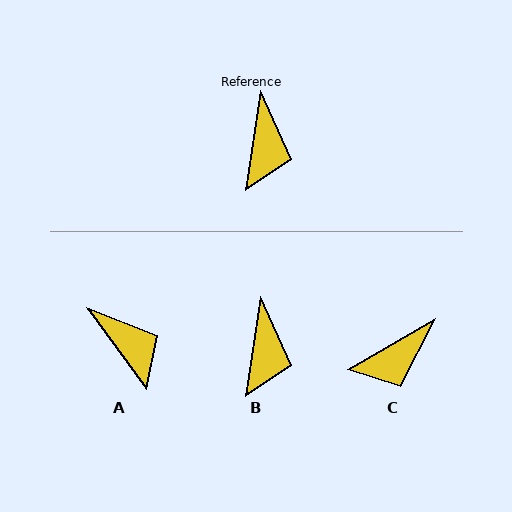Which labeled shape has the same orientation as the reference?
B.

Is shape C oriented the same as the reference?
No, it is off by about 51 degrees.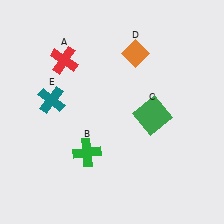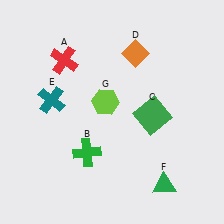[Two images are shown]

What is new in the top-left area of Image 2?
A lime hexagon (G) was added in the top-left area of Image 2.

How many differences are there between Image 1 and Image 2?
There are 2 differences between the two images.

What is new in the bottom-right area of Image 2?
A green triangle (F) was added in the bottom-right area of Image 2.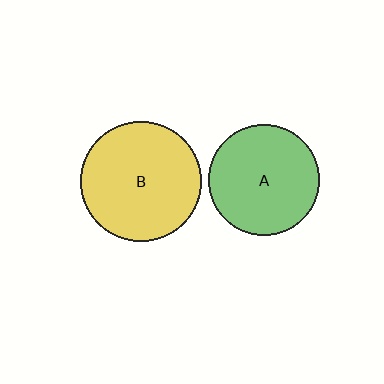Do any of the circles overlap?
No, none of the circles overlap.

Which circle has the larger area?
Circle B (yellow).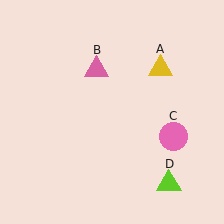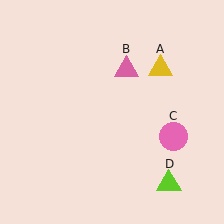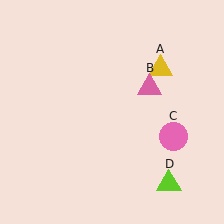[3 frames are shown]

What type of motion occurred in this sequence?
The pink triangle (object B) rotated clockwise around the center of the scene.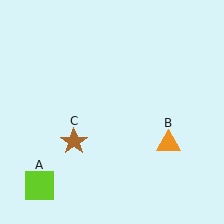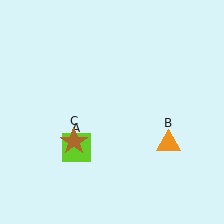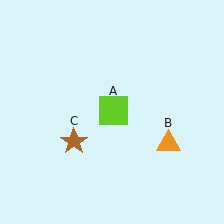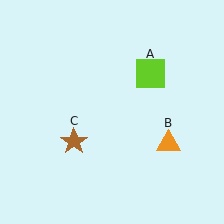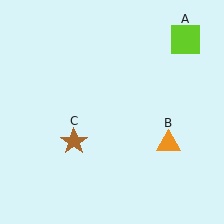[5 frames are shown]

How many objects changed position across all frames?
1 object changed position: lime square (object A).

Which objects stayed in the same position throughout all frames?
Orange triangle (object B) and brown star (object C) remained stationary.